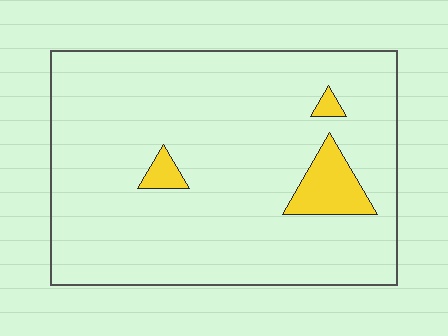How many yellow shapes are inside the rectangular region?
3.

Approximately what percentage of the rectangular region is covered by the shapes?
Approximately 5%.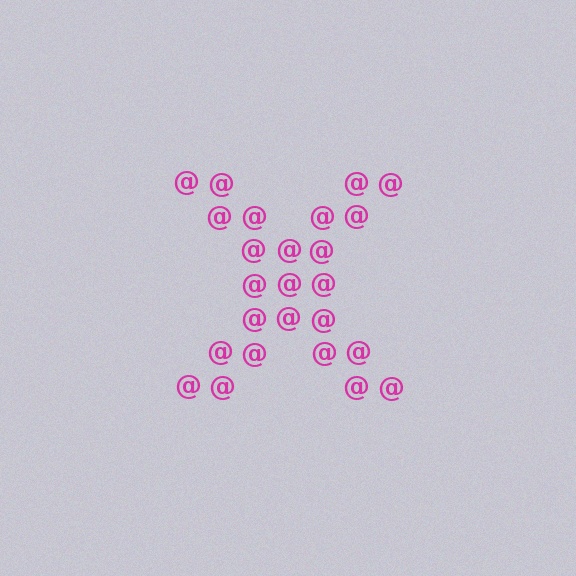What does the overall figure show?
The overall figure shows the letter X.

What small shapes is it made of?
It is made of small at signs.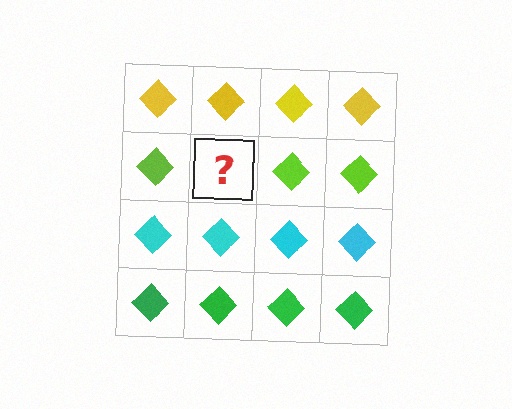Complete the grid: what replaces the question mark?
The question mark should be replaced with a lime diamond.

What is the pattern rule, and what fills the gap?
The rule is that each row has a consistent color. The gap should be filled with a lime diamond.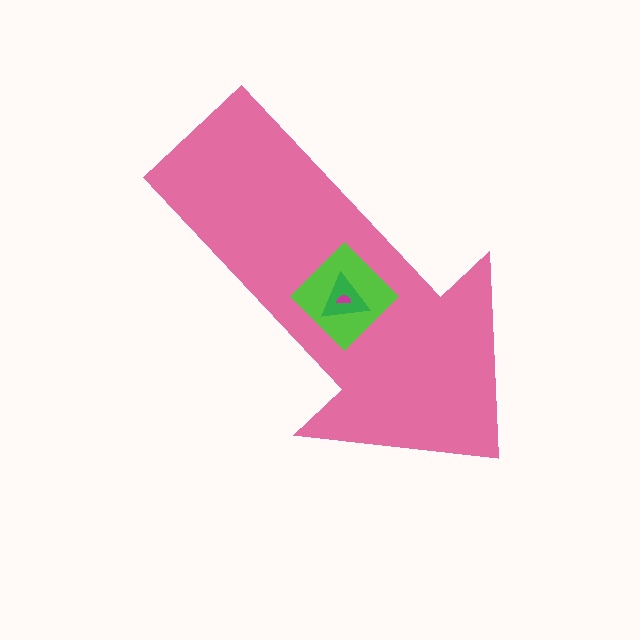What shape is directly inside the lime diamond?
The green triangle.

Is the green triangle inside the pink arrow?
Yes.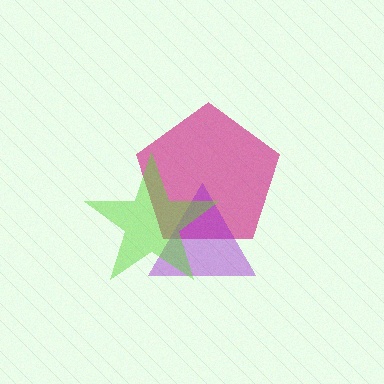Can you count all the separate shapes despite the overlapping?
Yes, there are 3 separate shapes.